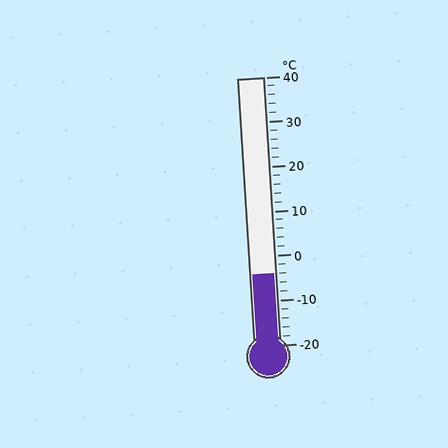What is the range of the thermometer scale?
The thermometer scale ranges from -20°C to 40°C.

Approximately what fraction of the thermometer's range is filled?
The thermometer is filled to approximately 25% of its range.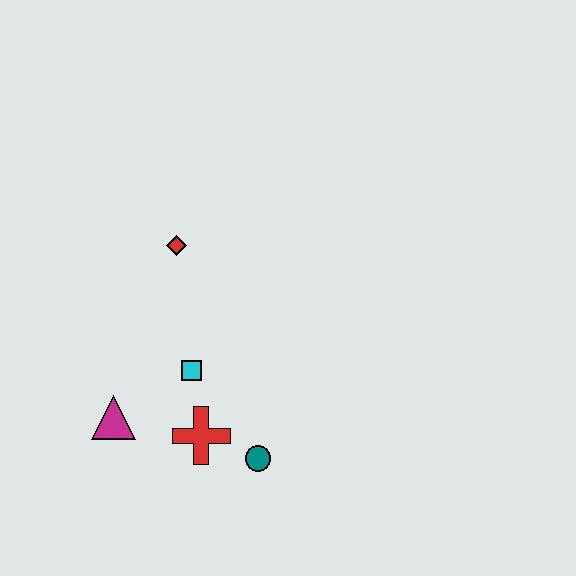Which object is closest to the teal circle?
The red cross is closest to the teal circle.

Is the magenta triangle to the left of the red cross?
Yes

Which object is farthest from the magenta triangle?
The red diamond is farthest from the magenta triangle.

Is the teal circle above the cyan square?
No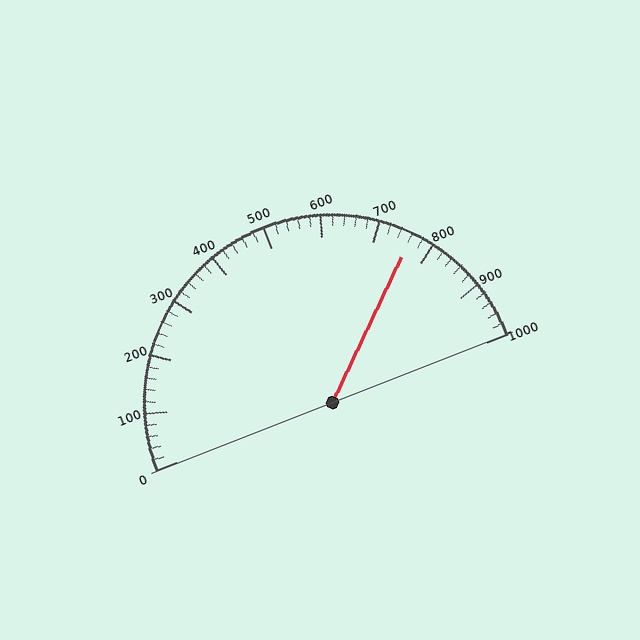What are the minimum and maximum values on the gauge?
The gauge ranges from 0 to 1000.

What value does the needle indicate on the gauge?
The needle indicates approximately 760.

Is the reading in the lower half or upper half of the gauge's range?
The reading is in the upper half of the range (0 to 1000).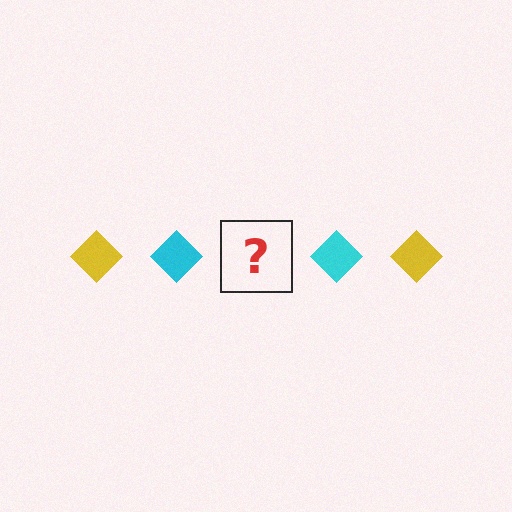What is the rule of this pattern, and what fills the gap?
The rule is that the pattern cycles through yellow, cyan diamonds. The gap should be filled with a yellow diamond.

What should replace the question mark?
The question mark should be replaced with a yellow diamond.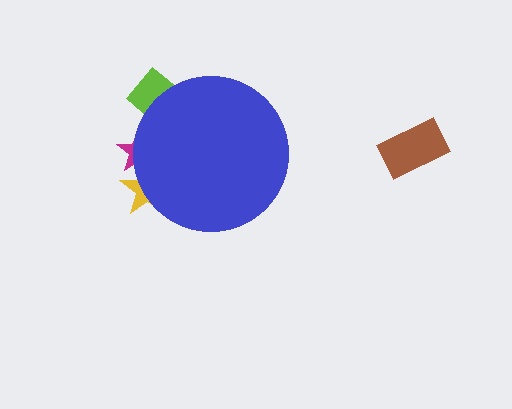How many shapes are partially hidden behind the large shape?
3 shapes are partially hidden.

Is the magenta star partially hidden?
Yes, the magenta star is partially hidden behind the blue circle.